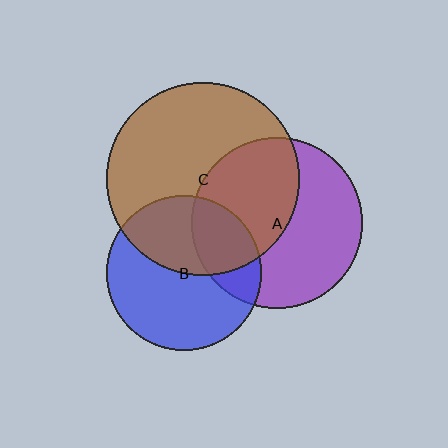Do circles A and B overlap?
Yes.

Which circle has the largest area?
Circle C (brown).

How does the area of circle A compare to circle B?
Approximately 1.2 times.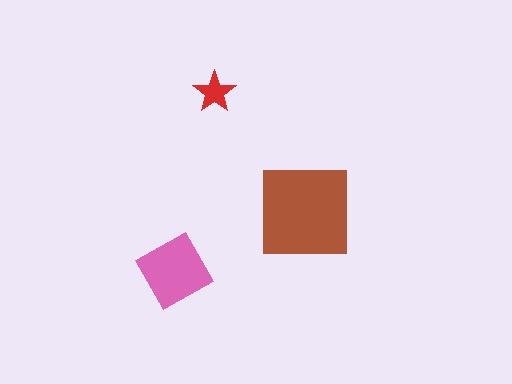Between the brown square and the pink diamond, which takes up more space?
The brown square.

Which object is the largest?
The brown square.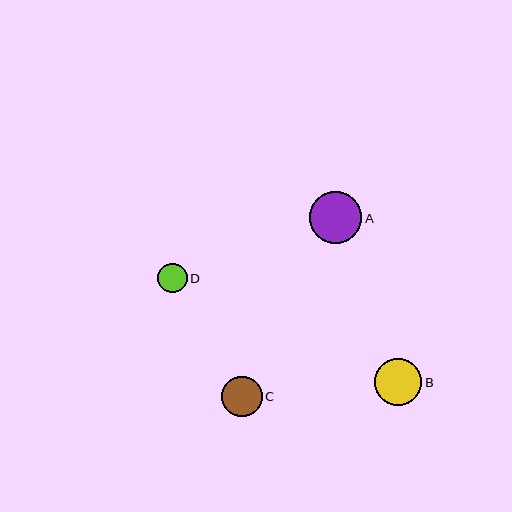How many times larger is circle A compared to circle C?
Circle A is approximately 1.3 times the size of circle C.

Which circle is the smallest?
Circle D is the smallest with a size of approximately 29 pixels.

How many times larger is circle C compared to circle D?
Circle C is approximately 1.4 times the size of circle D.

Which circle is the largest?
Circle A is the largest with a size of approximately 52 pixels.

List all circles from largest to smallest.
From largest to smallest: A, B, C, D.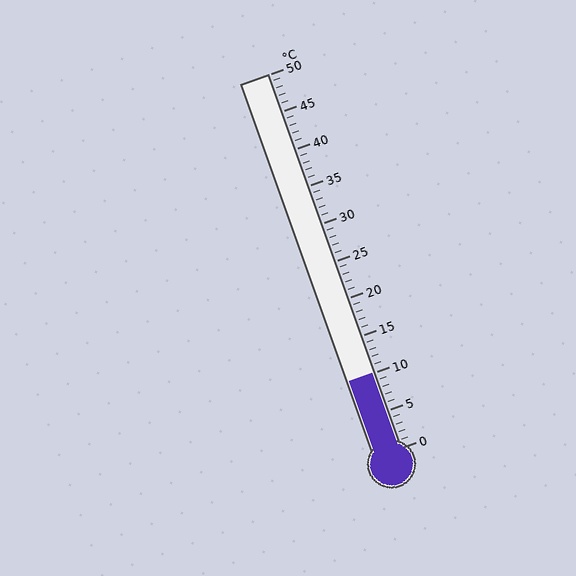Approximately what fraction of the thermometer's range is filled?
The thermometer is filled to approximately 20% of its range.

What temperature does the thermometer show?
The thermometer shows approximately 10°C.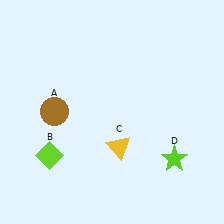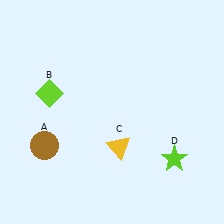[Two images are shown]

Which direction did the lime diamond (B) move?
The lime diamond (B) moved up.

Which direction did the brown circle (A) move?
The brown circle (A) moved down.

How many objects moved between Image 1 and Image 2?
2 objects moved between the two images.